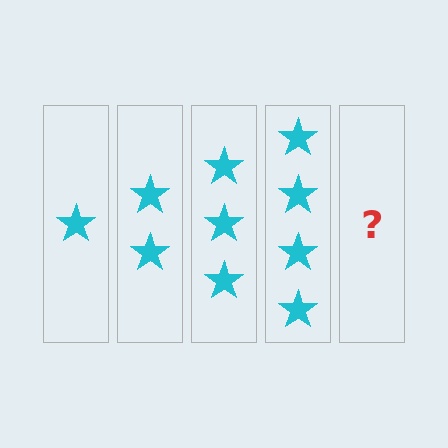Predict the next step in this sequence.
The next step is 5 stars.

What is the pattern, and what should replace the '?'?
The pattern is that each step adds one more star. The '?' should be 5 stars.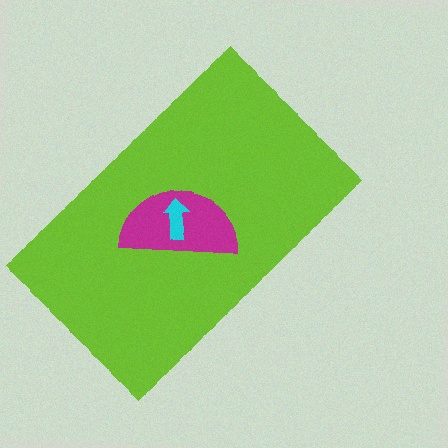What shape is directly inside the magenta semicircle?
The cyan arrow.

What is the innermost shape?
The cyan arrow.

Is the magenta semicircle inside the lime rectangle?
Yes.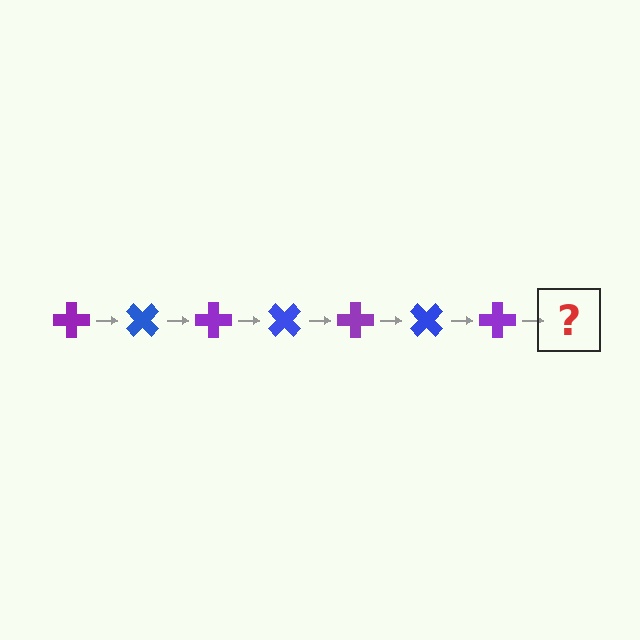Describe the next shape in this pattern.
It should be a blue cross, rotated 315 degrees from the start.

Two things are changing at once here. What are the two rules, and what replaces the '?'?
The two rules are that it rotates 45 degrees each step and the color cycles through purple and blue. The '?' should be a blue cross, rotated 315 degrees from the start.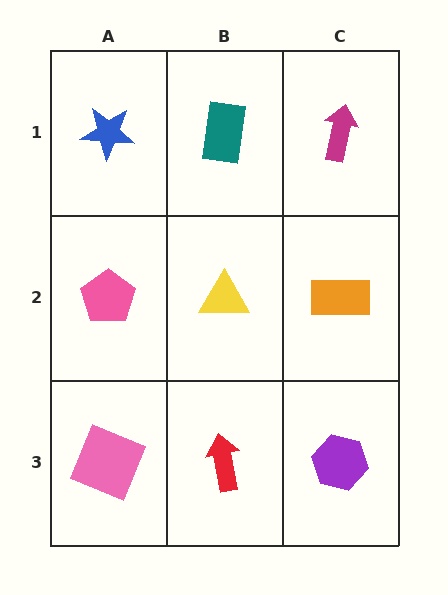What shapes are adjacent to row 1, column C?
An orange rectangle (row 2, column C), a teal rectangle (row 1, column B).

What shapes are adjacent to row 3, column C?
An orange rectangle (row 2, column C), a red arrow (row 3, column B).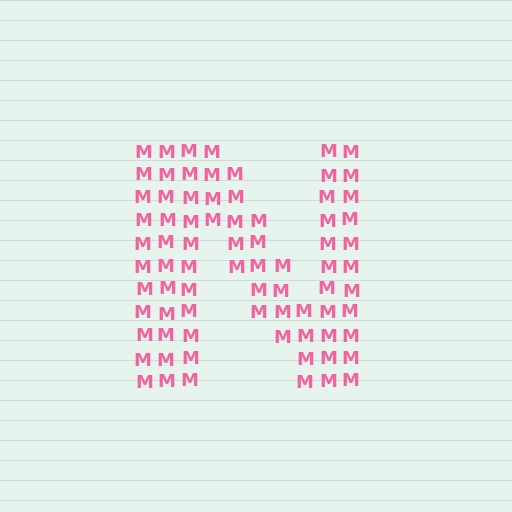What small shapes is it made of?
It is made of small letter M's.